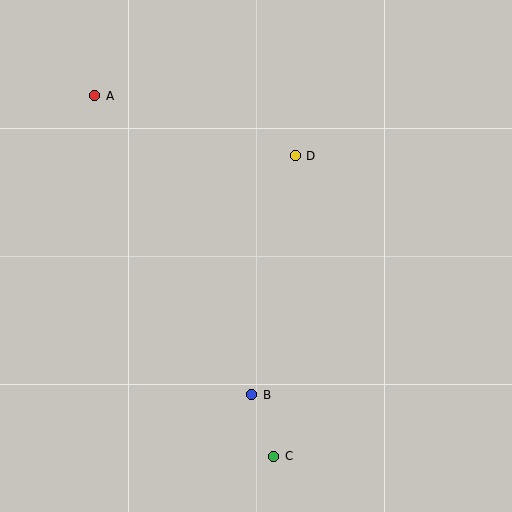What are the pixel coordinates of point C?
Point C is at (274, 456).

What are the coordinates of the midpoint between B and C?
The midpoint between B and C is at (263, 426).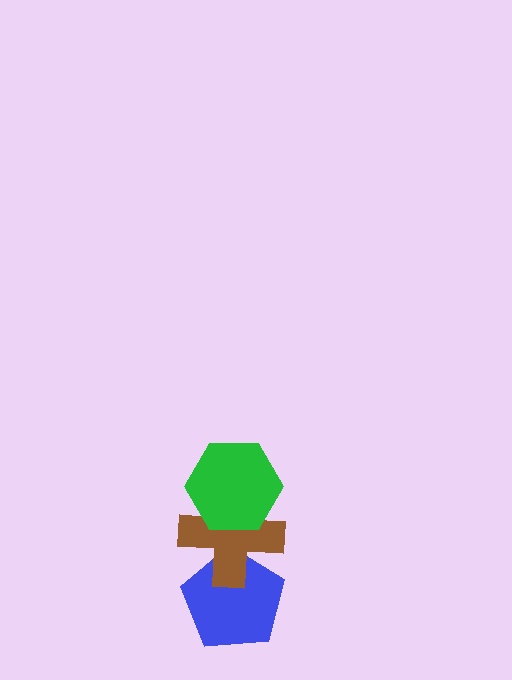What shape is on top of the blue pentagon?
The brown cross is on top of the blue pentagon.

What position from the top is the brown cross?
The brown cross is 2nd from the top.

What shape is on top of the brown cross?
The green hexagon is on top of the brown cross.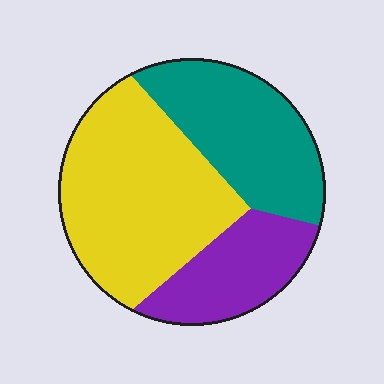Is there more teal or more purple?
Teal.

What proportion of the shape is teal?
Teal takes up about one third (1/3) of the shape.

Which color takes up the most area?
Yellow, at roughly 45%.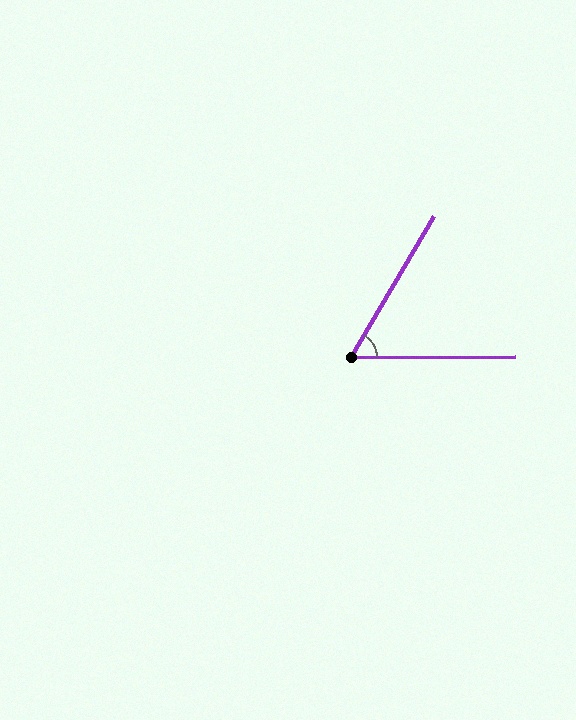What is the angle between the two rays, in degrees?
Approximately 59 degrees.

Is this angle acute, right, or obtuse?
It is acute.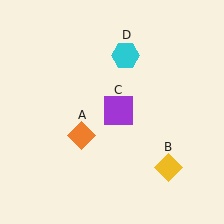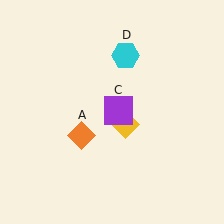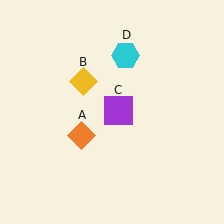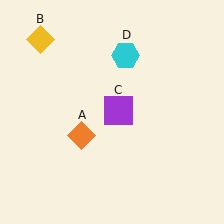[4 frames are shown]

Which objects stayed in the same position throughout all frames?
Orange diamond (object A) and purple square (object C) and cyan hexagon (object D) remained stationary.